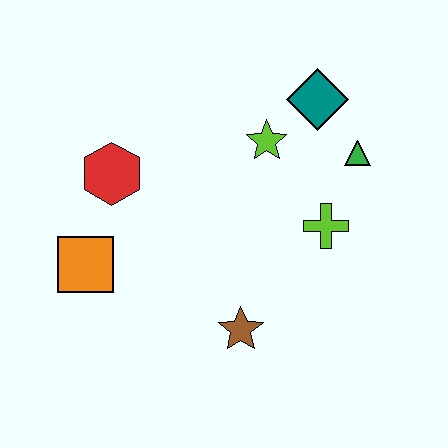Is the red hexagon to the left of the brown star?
Yes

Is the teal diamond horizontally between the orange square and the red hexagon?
No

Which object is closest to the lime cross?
The green triangle is closest to the lime cross.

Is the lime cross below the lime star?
Yes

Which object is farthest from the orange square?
The green triangle is farthest from the orange square.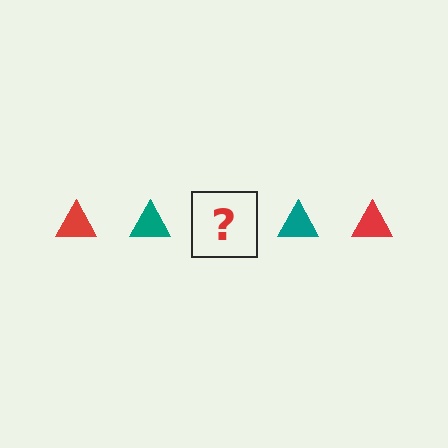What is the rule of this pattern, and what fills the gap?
The rule is that the pattern cycles through red, teal triangles. The gap should be filled with a red triangle.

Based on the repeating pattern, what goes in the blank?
The blank should be a red triangle.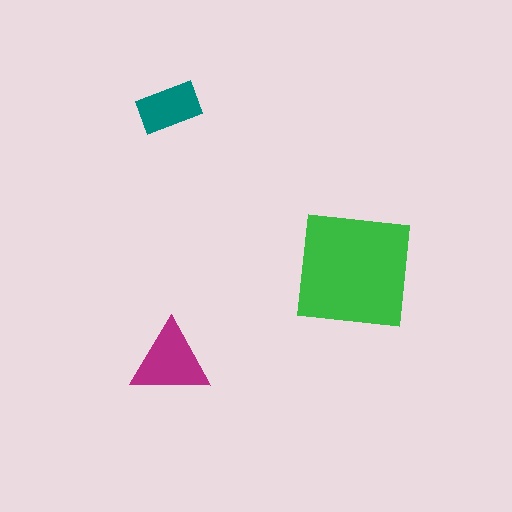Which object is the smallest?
The teal rectangle.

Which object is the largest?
The green square.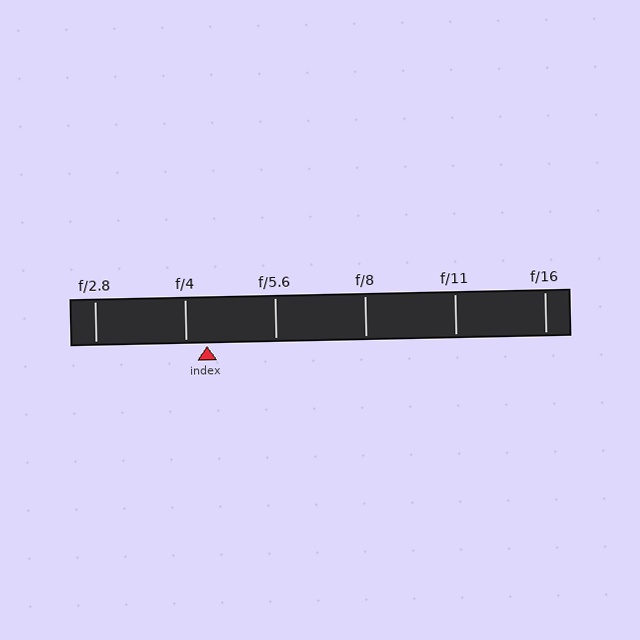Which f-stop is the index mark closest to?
The index mark is closest to f/4.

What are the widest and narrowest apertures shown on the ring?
The widest aperture shown is f/2.8 and the narrowest is f/16.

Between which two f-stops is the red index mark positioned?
The index mark is between f/4 and f/5.6.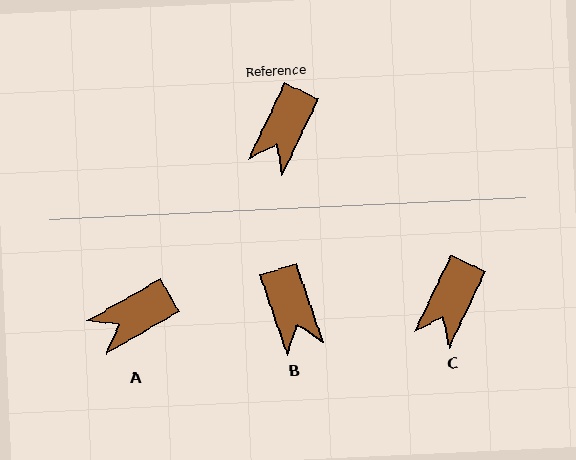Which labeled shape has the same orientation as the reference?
C.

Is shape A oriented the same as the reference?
No, it is off by about 35 degrees.